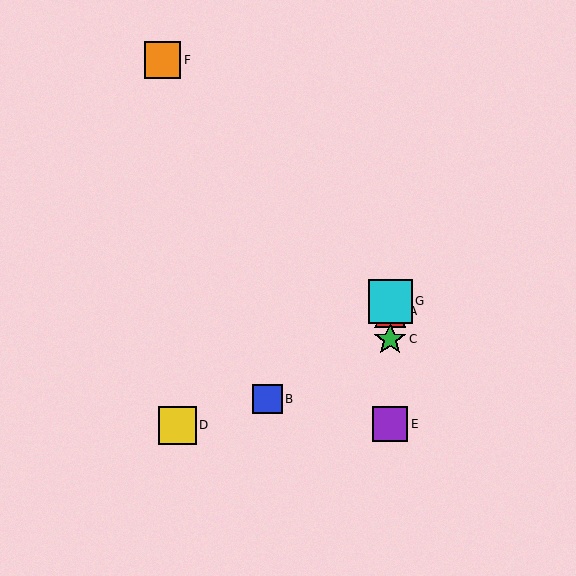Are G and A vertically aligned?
Yes, both are at x≈390.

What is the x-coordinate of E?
Object E is at x≈390.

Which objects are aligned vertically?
Objects A, C, E, G are aligned vertically.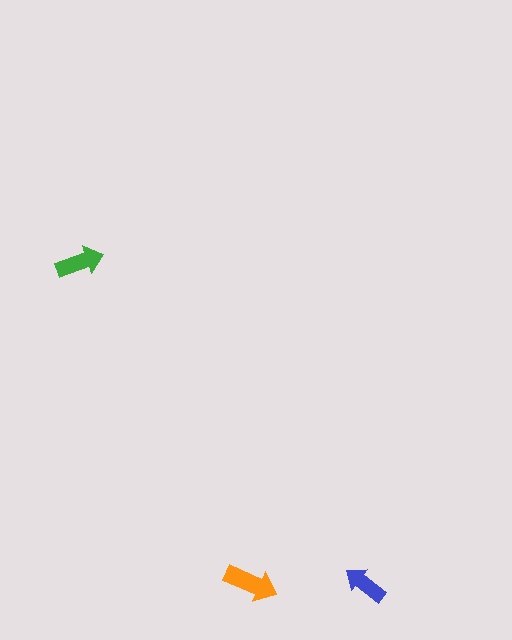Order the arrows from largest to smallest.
the orange one, the green one, the blue one.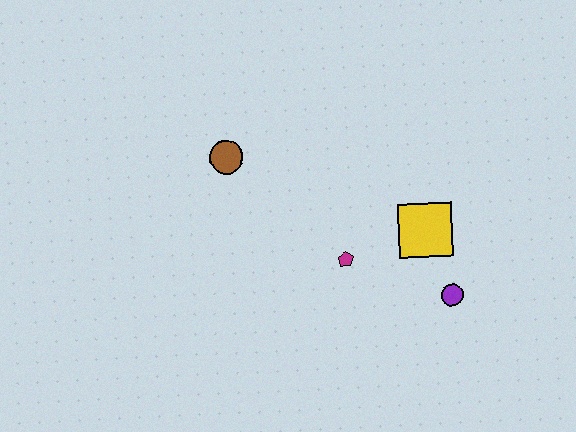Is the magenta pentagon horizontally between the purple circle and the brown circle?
Yes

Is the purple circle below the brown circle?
Yes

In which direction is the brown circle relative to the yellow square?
The brown circle is to the left of the yellow square.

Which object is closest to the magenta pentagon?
The yellow square is closest to the magenta pentagon.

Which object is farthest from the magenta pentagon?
The brown circle is farthest from the magenta pentagon.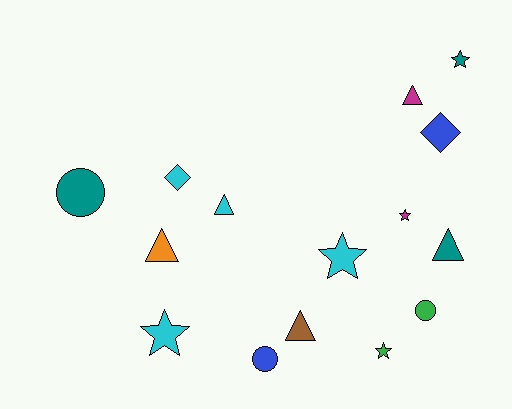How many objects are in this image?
There are 15 objects.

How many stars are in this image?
There are 5 stars.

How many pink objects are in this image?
There are no pink objects.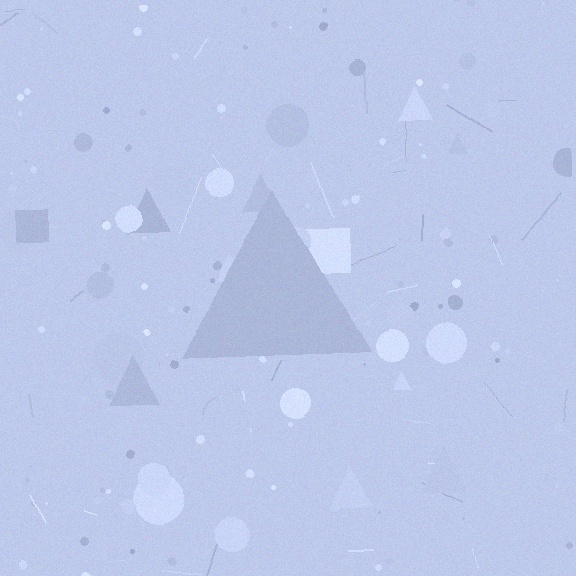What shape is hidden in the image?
A triangle is hidden in the image.